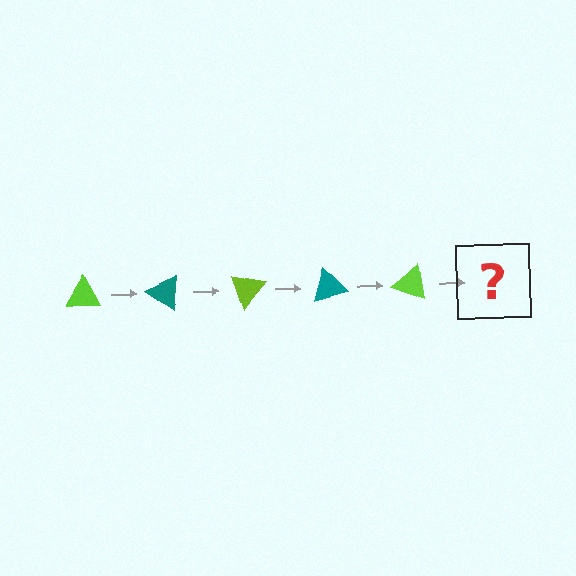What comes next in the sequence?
The next element should be a teal triangle, rotated 175 degrees from the start.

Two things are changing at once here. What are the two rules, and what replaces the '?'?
The two rules are that it rotates 35 degrees each step and the color cycles through lime and teal. The '?' should be a teal triangle, rotated 175 degrees from the start.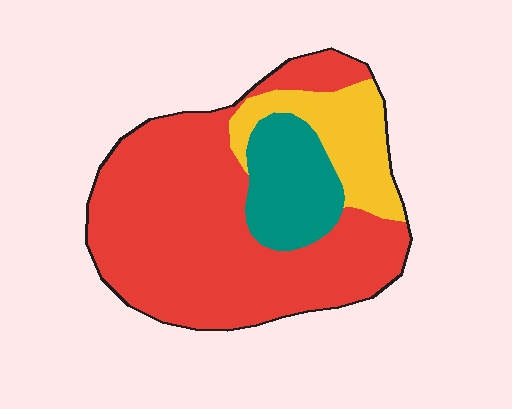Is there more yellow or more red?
Red.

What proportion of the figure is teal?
Teal takes up about one sixth (1/6) of the figure.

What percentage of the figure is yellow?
Yellow takes up about one sixth (1/6) of the figure.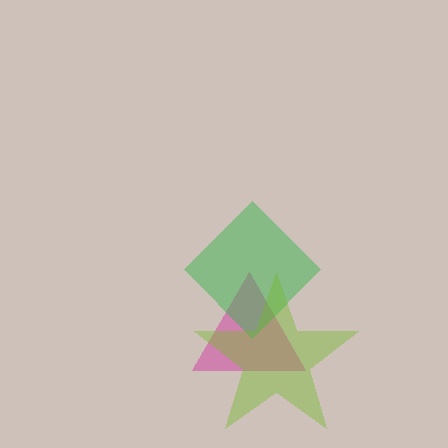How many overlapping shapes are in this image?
There are 3 overlapping shapes in the image.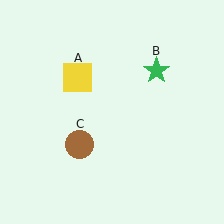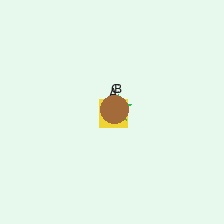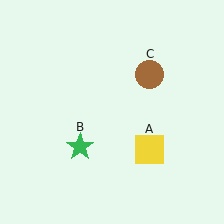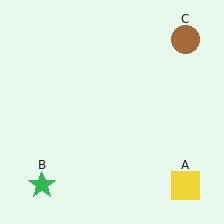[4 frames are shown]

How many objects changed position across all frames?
3 objects changed position: yellow square (object A), green star (object B), brown circle (object C).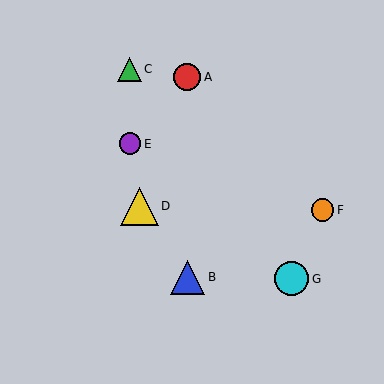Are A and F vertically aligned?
No, A is at x≈187 and F is at x≈322.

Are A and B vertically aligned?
Yes, both are at x≈187.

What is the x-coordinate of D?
Object D is at x≈139.